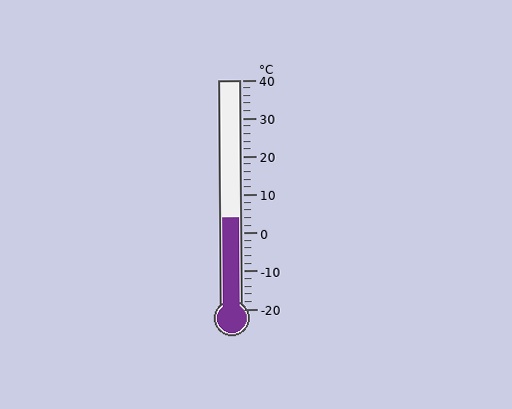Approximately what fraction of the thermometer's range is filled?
The thermometer is filled to approximately 40% of its range.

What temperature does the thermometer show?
The thermometer shows approximately 4°C.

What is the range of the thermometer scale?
The thermometer scale ranges from -20°C to 40°C.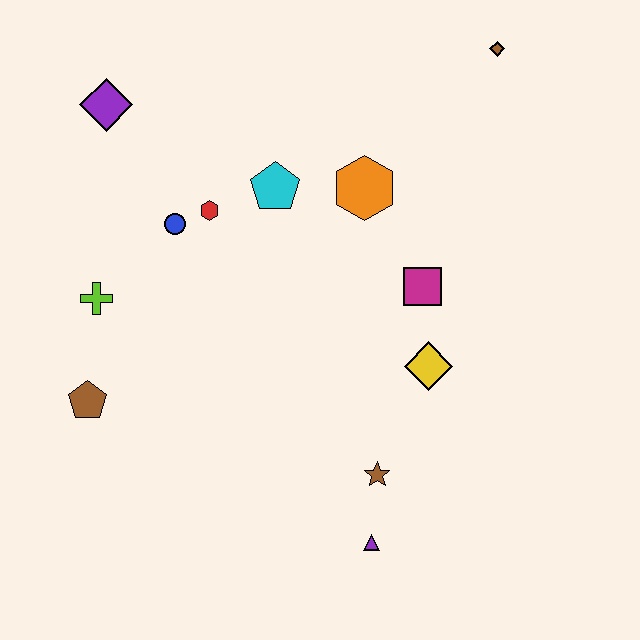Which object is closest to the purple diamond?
The blue circle is closest to the purple diamond.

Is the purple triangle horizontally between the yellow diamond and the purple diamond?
Yes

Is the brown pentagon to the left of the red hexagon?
Yes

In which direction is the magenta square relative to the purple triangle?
The magenta square is above the purple triangle.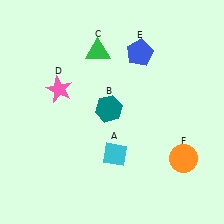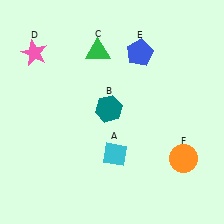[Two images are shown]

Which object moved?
The pink star (D) moved up.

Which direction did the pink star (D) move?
The pink star (D) moved up.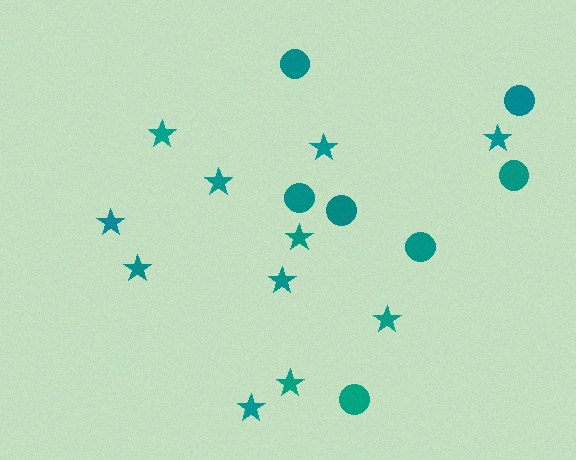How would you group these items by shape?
There are 2 groups: one group of stars (11) and one group of circles (7).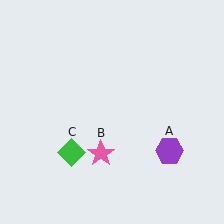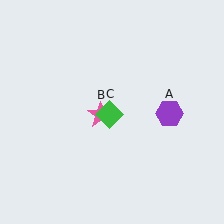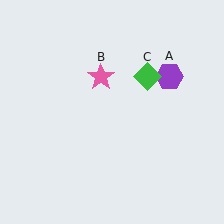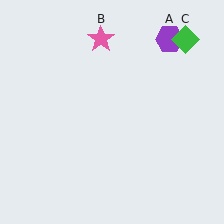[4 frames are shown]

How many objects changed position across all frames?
3 objects changed position: purple hexagon (object A), pink star (object B), green diamond (object C).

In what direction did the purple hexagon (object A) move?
The purple hexagon (object A) moved up.